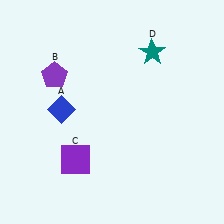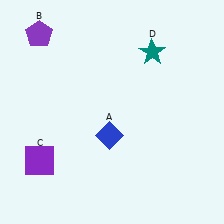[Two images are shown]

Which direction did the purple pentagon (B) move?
The purple pentagon (B) moved up.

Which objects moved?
The objects that moved are: the blue diamond (A), the purple pentagon (B), the purple square (C).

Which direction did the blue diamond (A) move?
The blue diamond (A) moved right.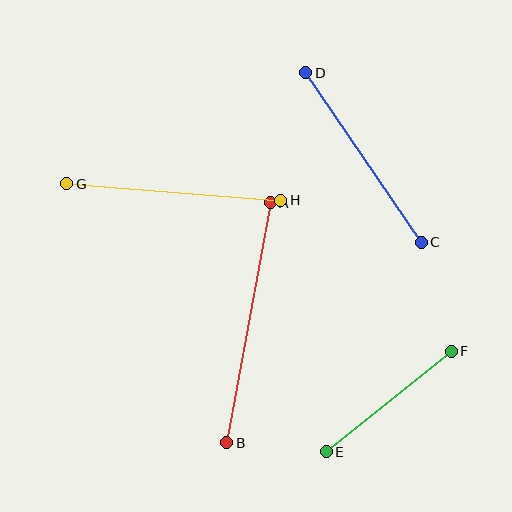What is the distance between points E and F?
The distance is approximately 160 pixels.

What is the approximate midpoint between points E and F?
The midpoint is at approximately (389, 401) pixels.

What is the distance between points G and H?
The distance is approximately 215 pixels.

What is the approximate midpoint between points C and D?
The midpoint is at approximately (364, 158) pixels.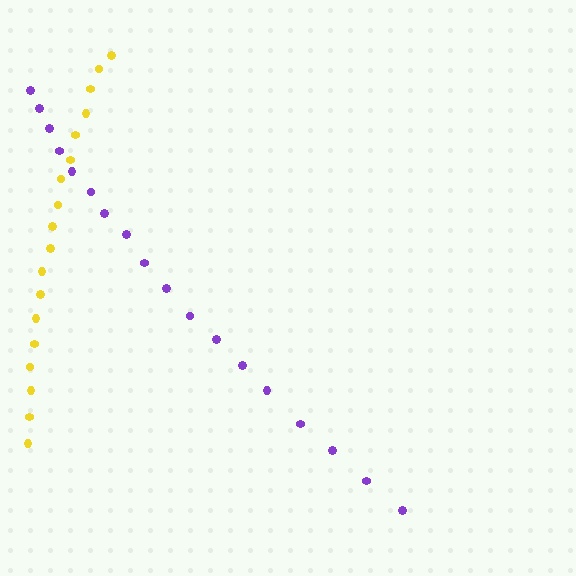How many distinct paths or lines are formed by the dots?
There are 2 distinct paths.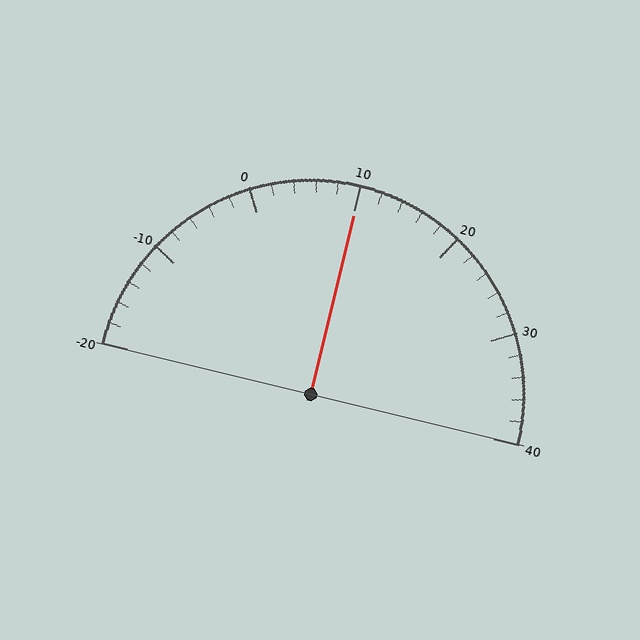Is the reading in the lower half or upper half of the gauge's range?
The reading is in the upper half of the range (-20 to 40).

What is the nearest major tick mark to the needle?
The nearest major tick mark is 10.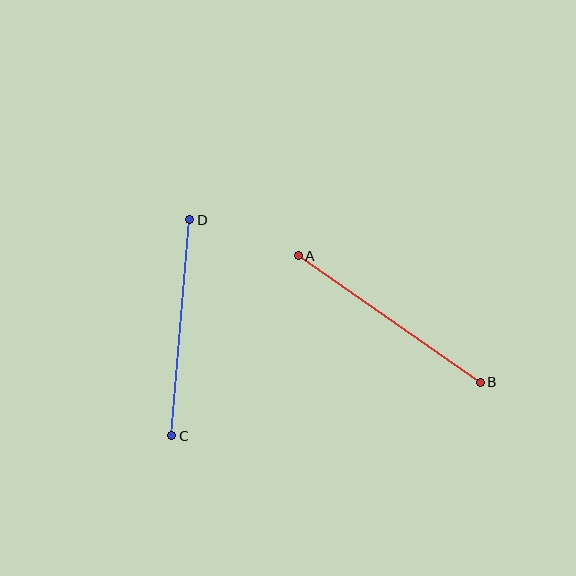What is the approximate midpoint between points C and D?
The midpoint is at approximately (181, 328) pixels.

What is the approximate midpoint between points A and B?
The midpoint is at approximately (389, 319) pixels.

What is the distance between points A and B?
The distance is approximately 221 pixels.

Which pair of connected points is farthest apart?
Points A and B are farthest apart.